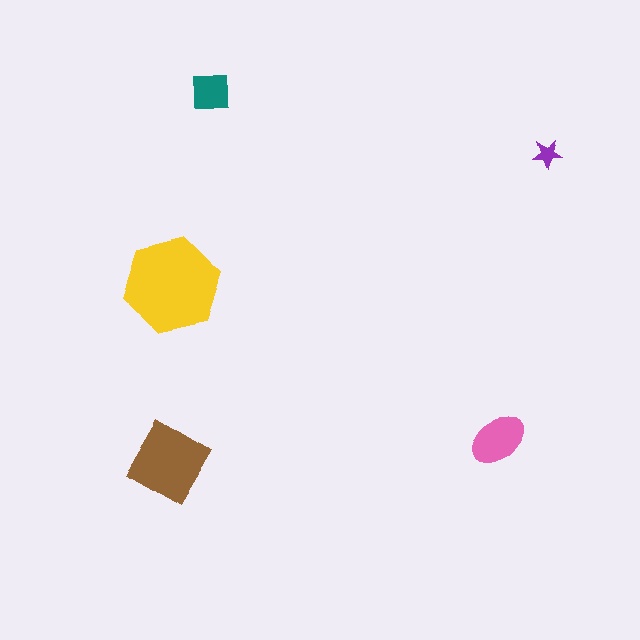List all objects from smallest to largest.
The purple star, the teal square, the pink ellipse, the brown diamond, the yellow hexagon.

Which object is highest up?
The teal square is topmost.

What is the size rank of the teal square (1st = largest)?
4th.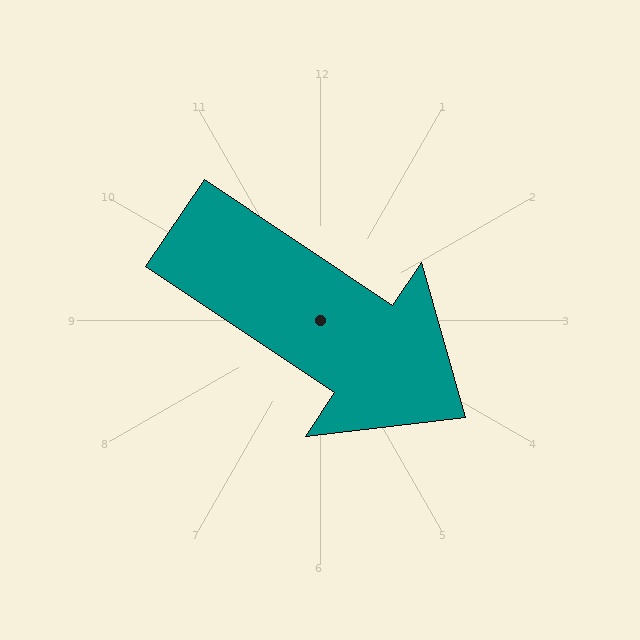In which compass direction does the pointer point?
Southeast.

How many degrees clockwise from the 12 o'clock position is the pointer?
Approximately 124 degrees.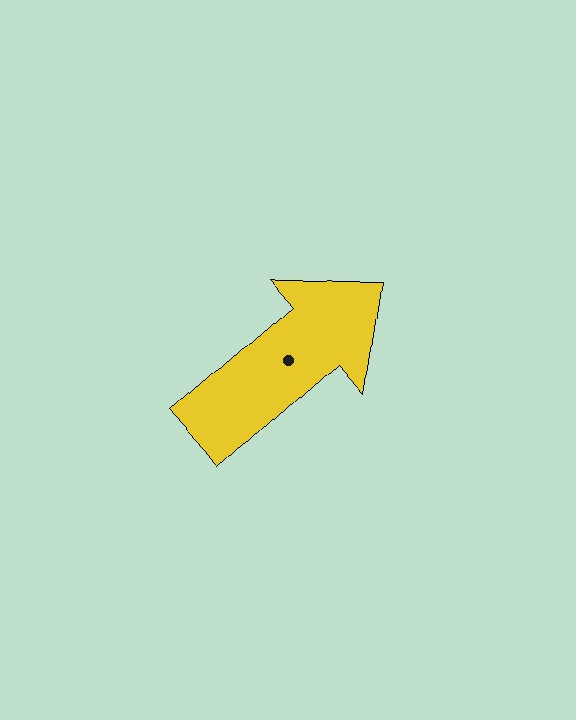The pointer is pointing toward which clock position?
Roughly 2 o'clock.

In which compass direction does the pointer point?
Northeast.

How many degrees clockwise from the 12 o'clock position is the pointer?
Approximately 49 degrees.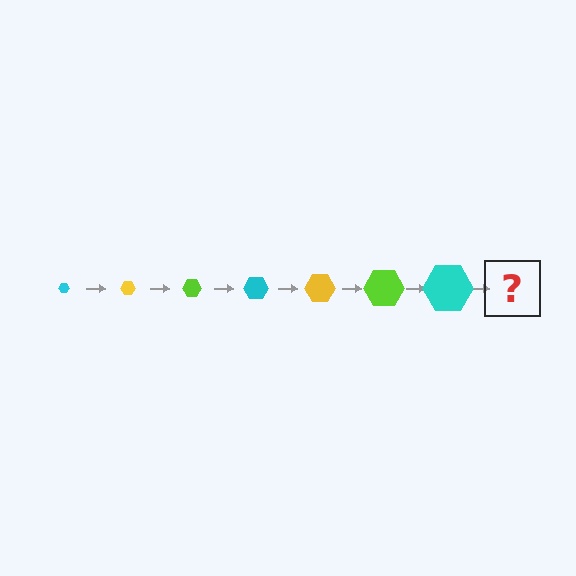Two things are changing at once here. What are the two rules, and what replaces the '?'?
The two rules are that the hexagon grows larger each step and the color cycles through cyan, yellow, and lime. The '?' should be a yellow hexagon, larger than the previous one.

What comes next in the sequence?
The next element should be a yellow hexagon, larger than the previous one.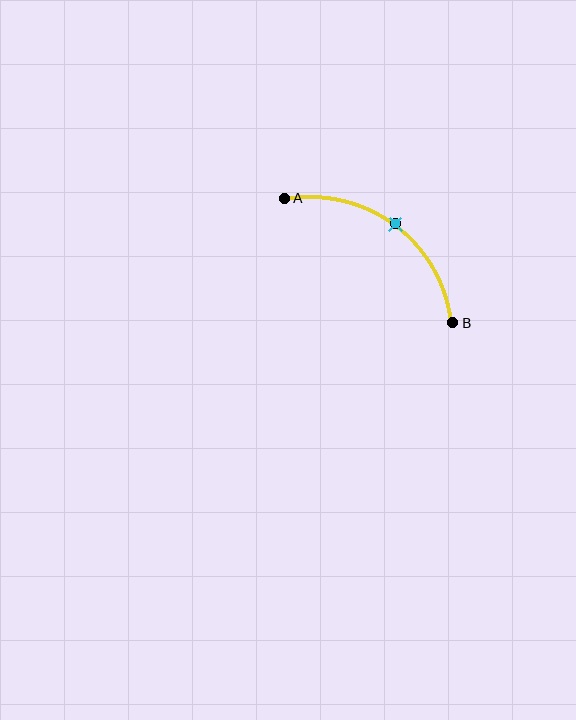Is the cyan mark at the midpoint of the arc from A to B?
Yes. The cyan mark lies on the arc at equal arc-length from both A and B — it is the arc midpoint.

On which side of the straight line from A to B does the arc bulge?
The arc bulges above and to the right of the straight line connecting A and B.